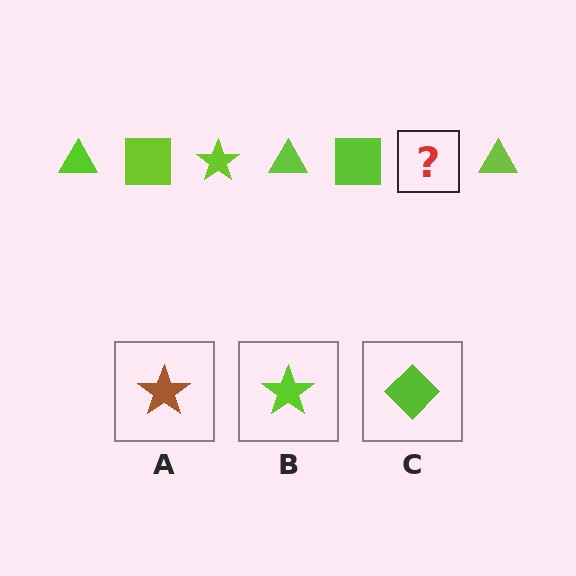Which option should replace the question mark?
Option B.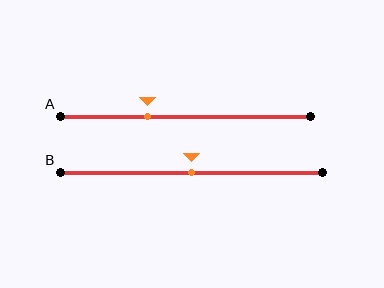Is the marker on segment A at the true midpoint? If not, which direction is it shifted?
No, the marker on segment A is shifted to the left by about 15% of the segment length.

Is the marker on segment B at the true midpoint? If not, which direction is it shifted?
Yes, the marker on segment B is at the true midpoint.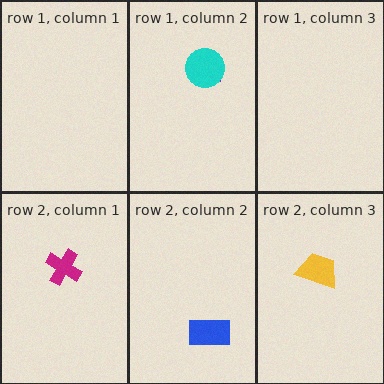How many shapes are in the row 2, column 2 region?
1.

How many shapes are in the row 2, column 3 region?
1.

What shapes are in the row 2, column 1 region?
The magenta cross.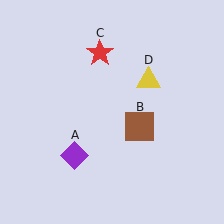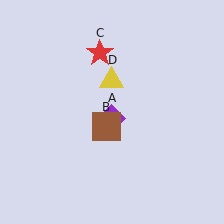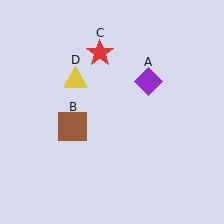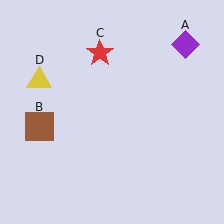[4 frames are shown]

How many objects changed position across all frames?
3 objects changed position: purple diamond (object A), brown square (object B), yellow triangle (object D).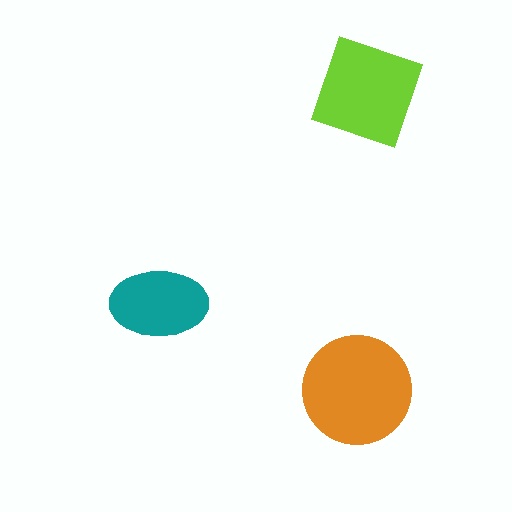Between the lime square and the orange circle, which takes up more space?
The orange circle.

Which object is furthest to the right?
The lime square is rightmost.